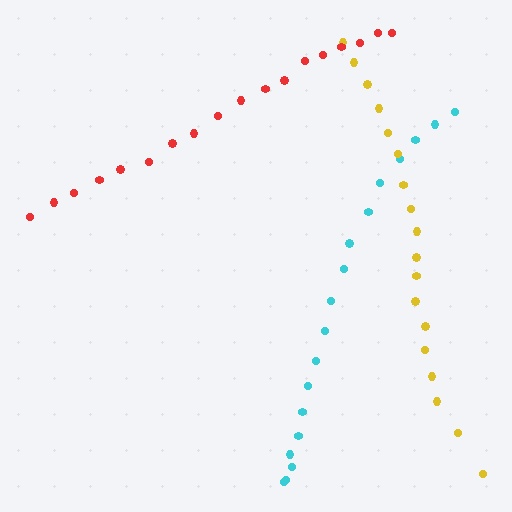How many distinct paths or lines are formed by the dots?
There are 3 distinct paths.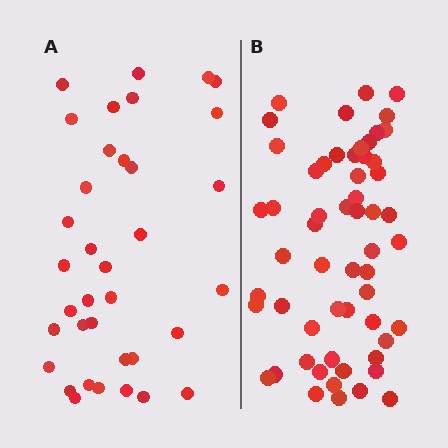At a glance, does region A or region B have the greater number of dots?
Region B (the right region) has more dots.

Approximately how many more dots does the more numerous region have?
Region B has approximately 20 more dots than region A.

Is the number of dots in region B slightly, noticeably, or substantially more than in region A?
Region B has substantially more. The ratio is roughly 1.6 to 1.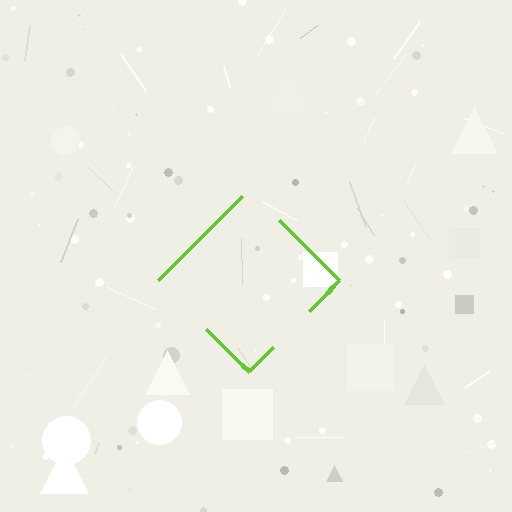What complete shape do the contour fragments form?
The contour fragments form a diamond.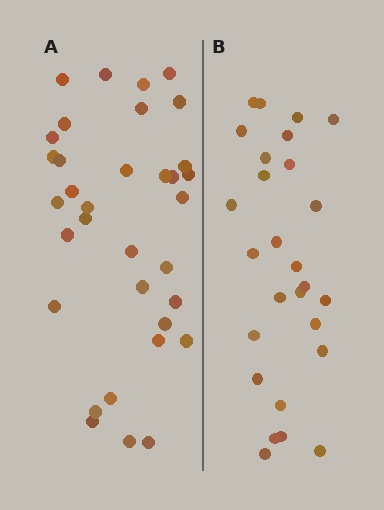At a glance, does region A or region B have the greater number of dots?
Region A (the left region) has more dots.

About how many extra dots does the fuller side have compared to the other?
Region A has roughly 8 or so more dots than region B.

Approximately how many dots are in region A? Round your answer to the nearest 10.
About 30 dots. (The exact count is 34, which rounds to 30.)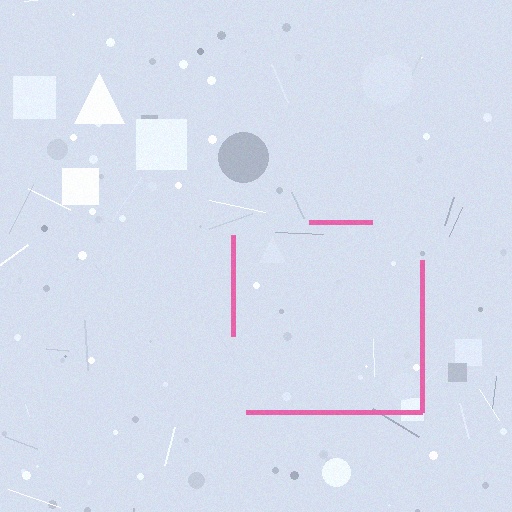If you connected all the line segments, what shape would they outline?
They would outline a square.